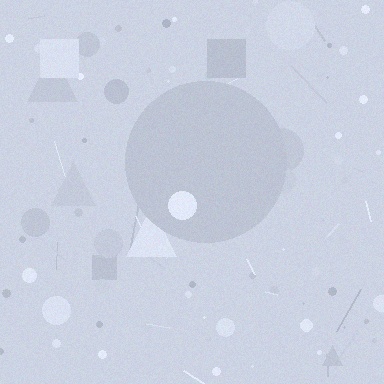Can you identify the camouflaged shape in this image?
The camouflaged shape is a circle.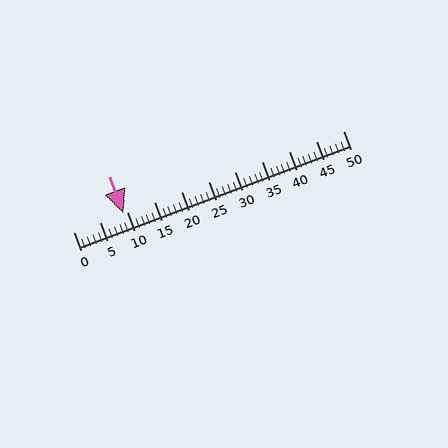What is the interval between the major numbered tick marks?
The major tick marks are spaced 5 units apart.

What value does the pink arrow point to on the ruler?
The pink arrow points to approximately 9.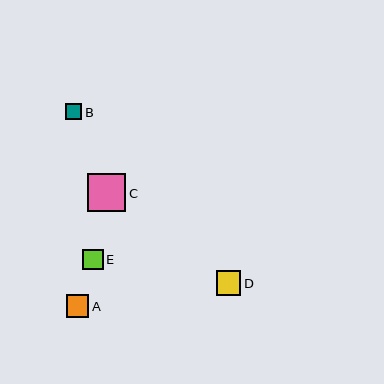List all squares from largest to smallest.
From largest to smallest: C, D, A, E, B.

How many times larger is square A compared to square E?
Square A is approximately 1.1 times the size of square E.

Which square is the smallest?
Square B is the smallest with a size of approximately 16 pixels.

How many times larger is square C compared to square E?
Square C is approximately 1.9 times the size of square E.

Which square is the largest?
Square C is the largest with a size of approximately 38 pixels.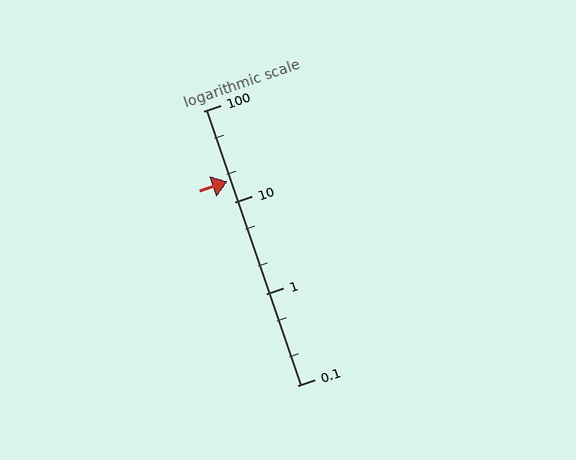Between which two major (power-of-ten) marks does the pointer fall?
The pointer is between 10 and 100.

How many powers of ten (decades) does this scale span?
The scale spans 3 decades, from 0.1 to 100.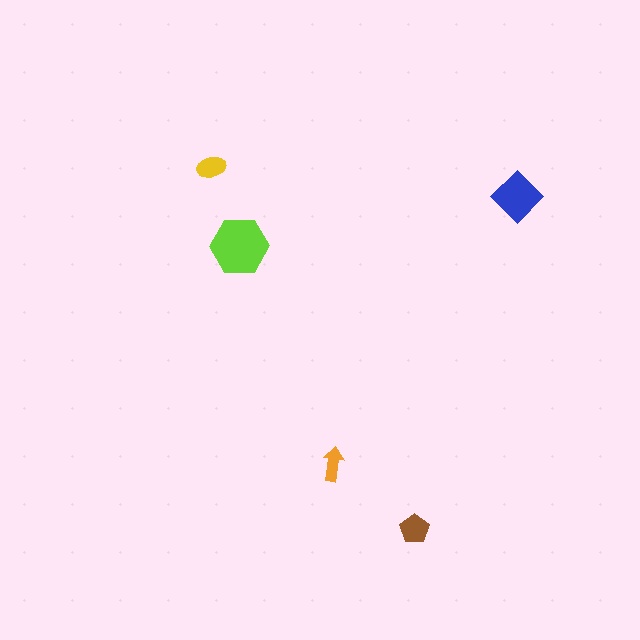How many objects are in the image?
There are 5 objects in the image.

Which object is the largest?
The lime hexagon.